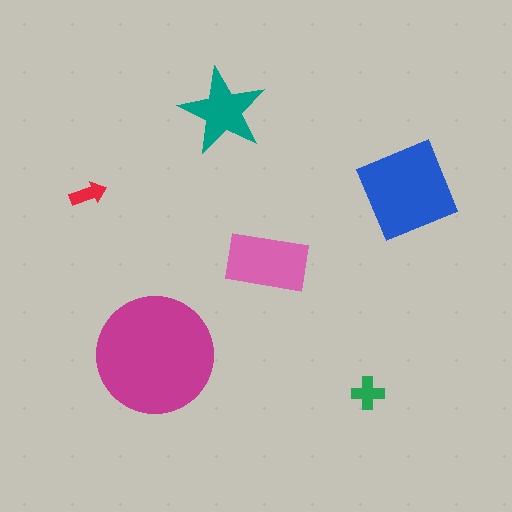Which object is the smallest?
The red arrow.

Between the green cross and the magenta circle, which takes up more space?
The magenta circle.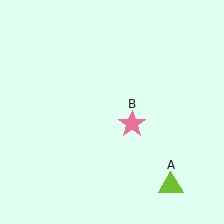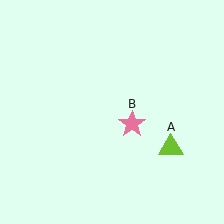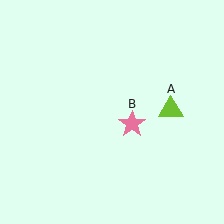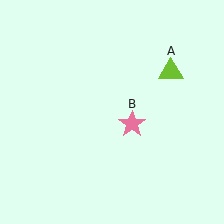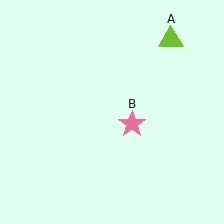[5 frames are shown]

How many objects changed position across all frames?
1 object changed position: lime triangle (object A).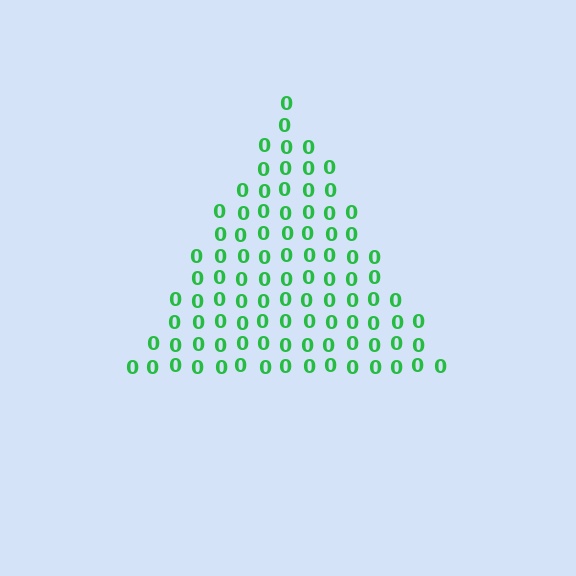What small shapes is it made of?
It is made of small digit 0's.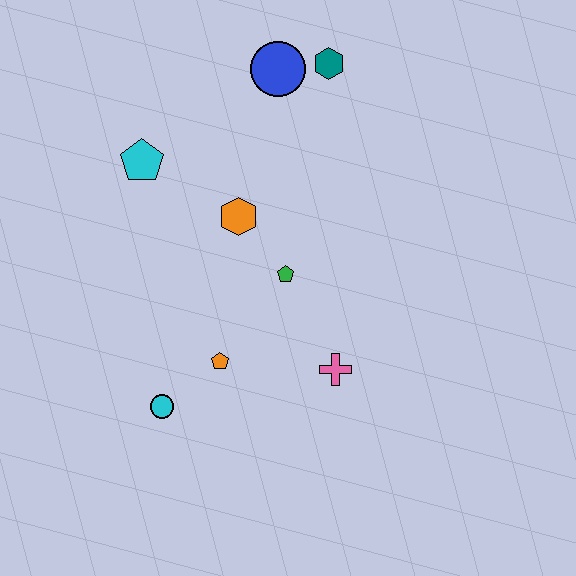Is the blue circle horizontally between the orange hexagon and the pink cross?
Yes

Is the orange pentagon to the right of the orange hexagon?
No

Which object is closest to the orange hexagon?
The green pentagon is closest to the orange hexagon.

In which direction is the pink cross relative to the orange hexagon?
The pink cross is below the orange hexagon.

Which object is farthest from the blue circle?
The cyan circle is farthest from the blue circle.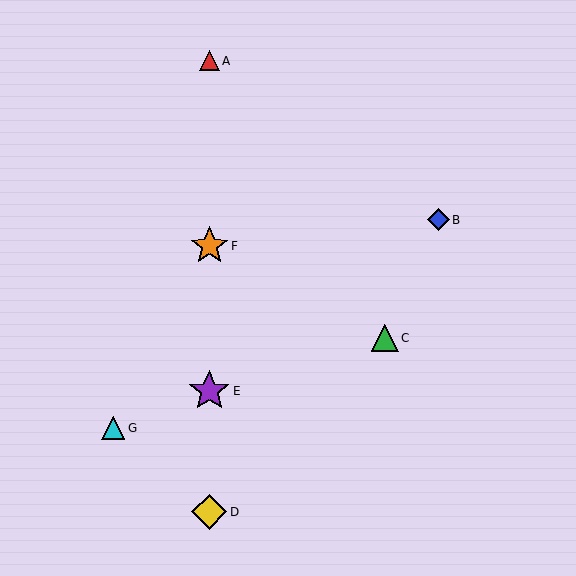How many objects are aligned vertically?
4 objects (A, D, E, F) are aligned vertically.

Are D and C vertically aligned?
No, D is at x≈209 and C is at x≈385.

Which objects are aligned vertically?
Objects A, D, E, F are aligned vertically.